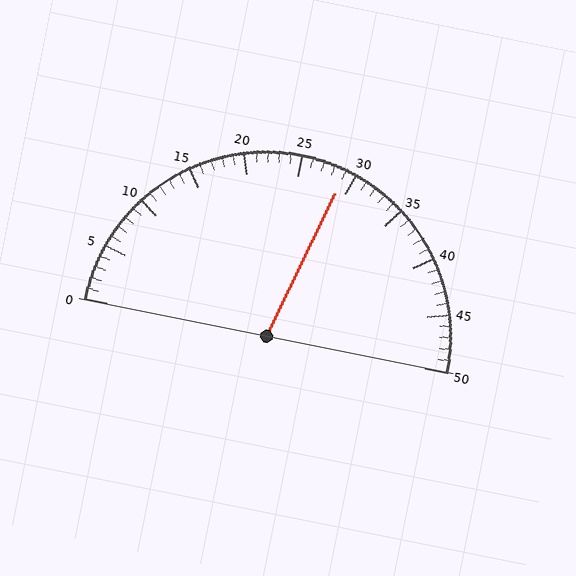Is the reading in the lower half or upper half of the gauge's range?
The reading is in the upper half of the range (0 to 50).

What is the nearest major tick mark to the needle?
The nearest major tick mark is 30.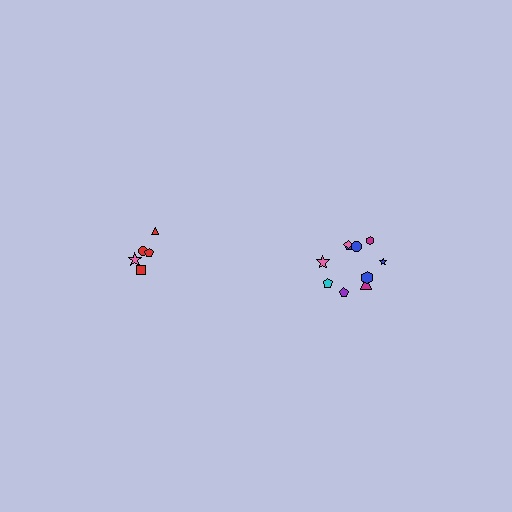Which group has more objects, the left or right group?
The right group.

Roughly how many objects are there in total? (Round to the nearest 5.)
Roughly 15 objects in total.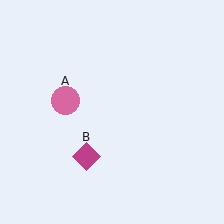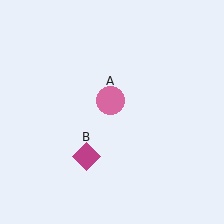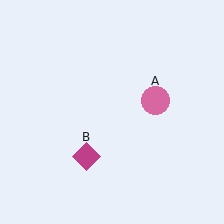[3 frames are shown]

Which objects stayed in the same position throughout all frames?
Magenta diamond (object B) remained stationary.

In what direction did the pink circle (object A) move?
The pink circle (object A) moved right.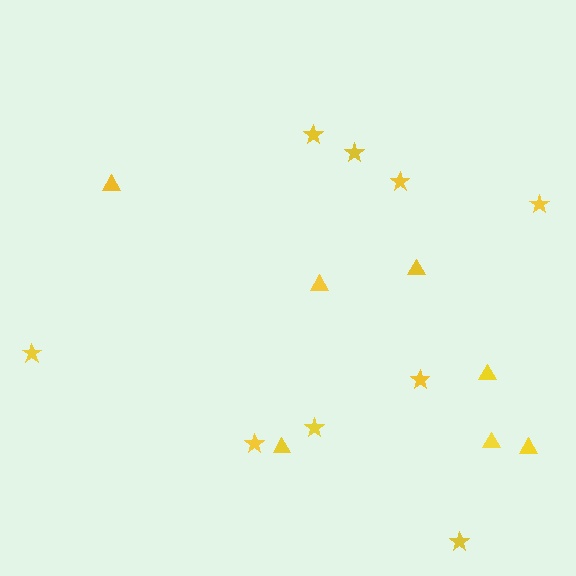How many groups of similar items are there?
There are 2 groups: one group of triangles (7) and one group of stars (9).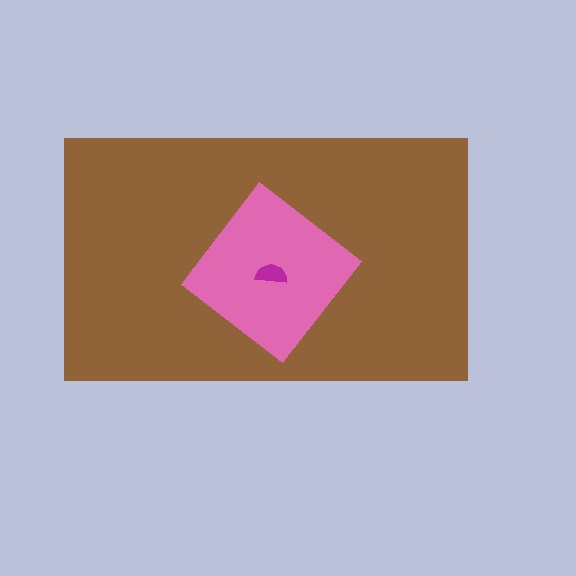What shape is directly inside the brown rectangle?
The pink diamond.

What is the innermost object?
The magenta semicircle.